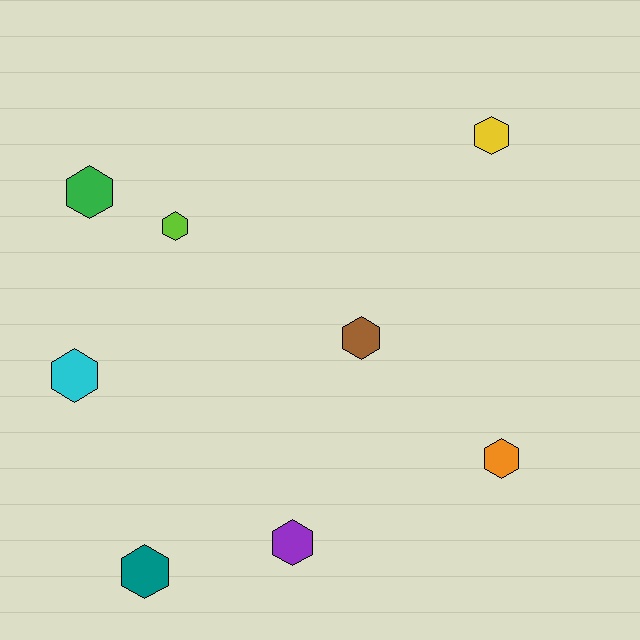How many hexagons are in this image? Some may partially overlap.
There are 8 hexagons.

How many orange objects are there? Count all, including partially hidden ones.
There is 1 orange object.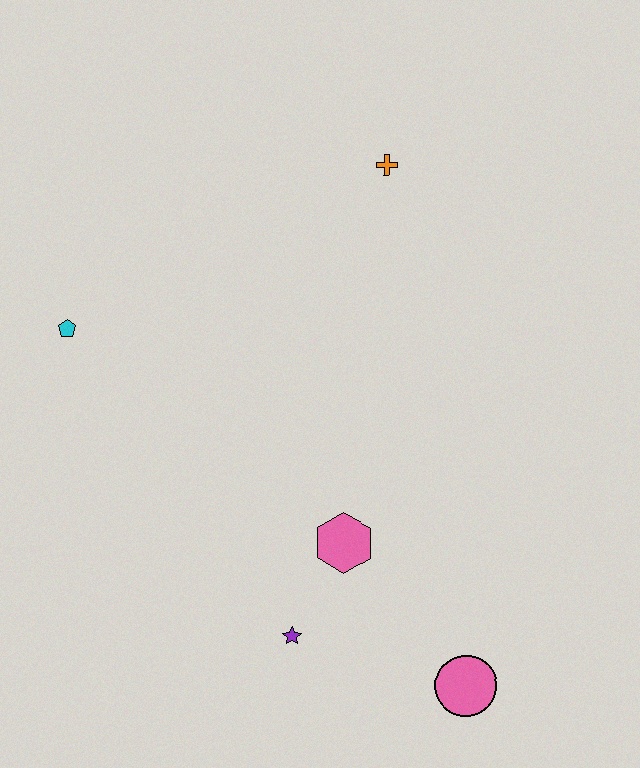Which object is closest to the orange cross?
The cyan pentagon is closest to the orange cross.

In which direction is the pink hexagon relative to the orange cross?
The pink hexagon is below the orange cross.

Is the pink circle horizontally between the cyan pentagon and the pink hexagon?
No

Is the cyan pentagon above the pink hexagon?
Yes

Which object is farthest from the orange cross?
The pink circle is farthest from the orange cross.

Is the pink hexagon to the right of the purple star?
Yes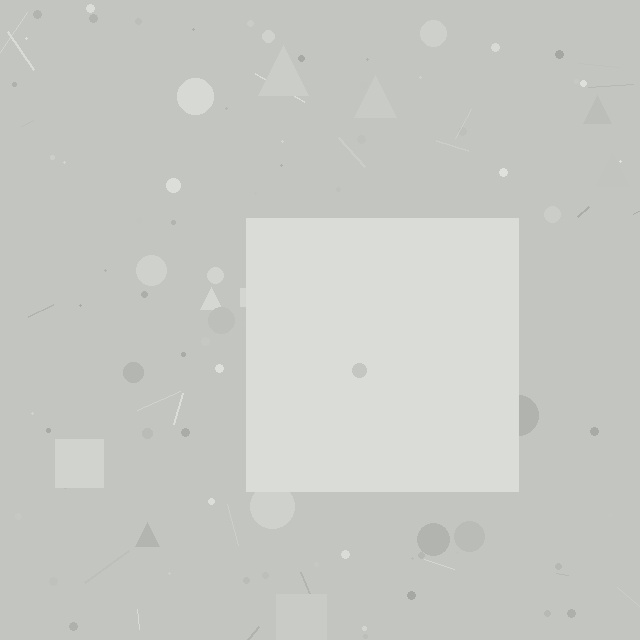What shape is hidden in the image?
A square is hidden in the image.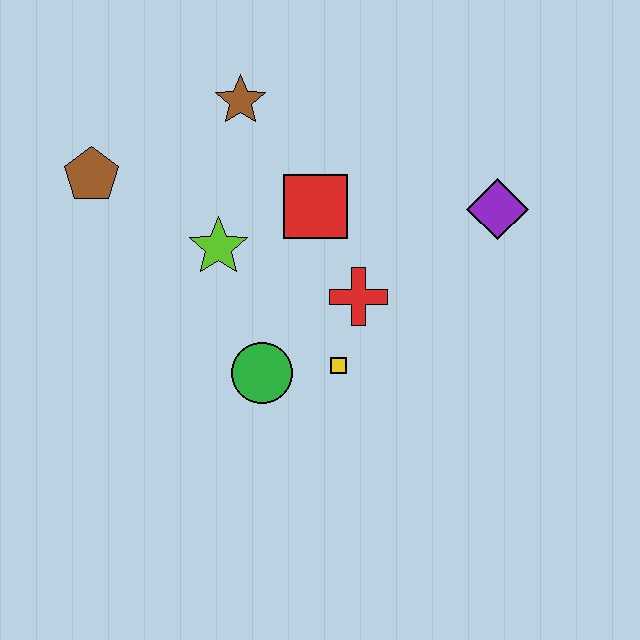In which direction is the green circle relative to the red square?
The green circle is below the red square.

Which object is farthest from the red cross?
The brown pentagon is farthest from the red cross.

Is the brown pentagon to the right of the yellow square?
No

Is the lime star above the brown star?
No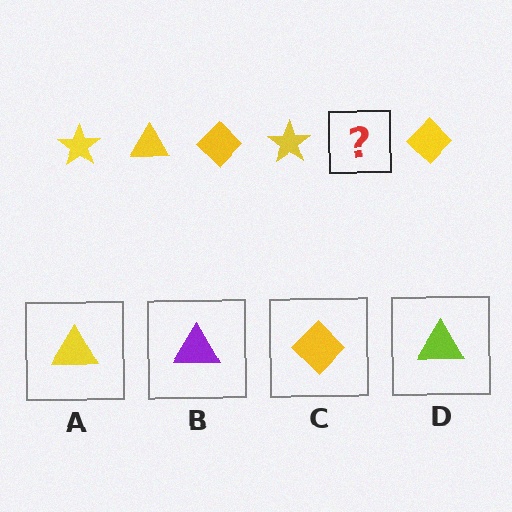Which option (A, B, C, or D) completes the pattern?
A.